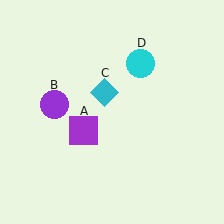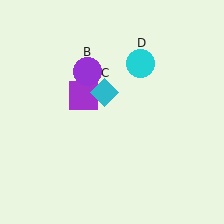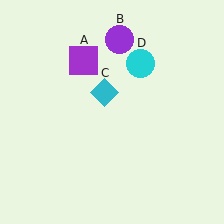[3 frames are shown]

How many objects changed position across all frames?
2 objects changed position: purple square (object A), purple circle (object B).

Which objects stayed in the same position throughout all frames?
Cyan diamond (object C) and cyan circle (object D) remained stationary.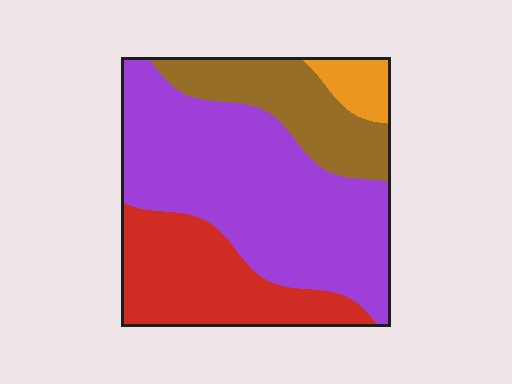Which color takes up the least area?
Orange, at roughly 5%.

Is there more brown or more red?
Red.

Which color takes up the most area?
Purple, at roughly 50%.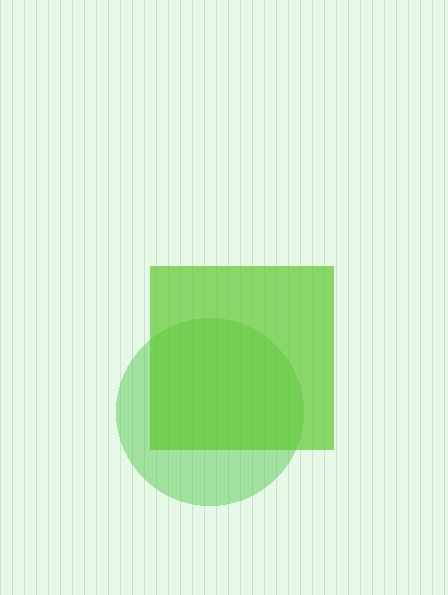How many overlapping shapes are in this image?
There are 2 overlapping shapes in the image.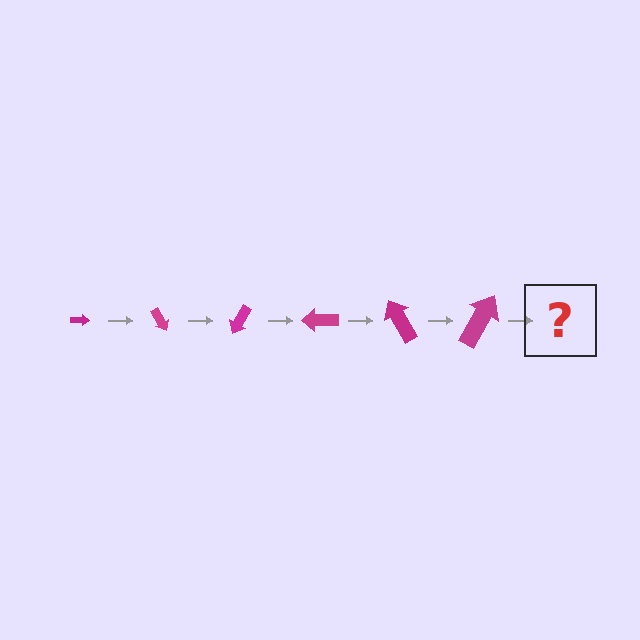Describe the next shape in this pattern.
It should be an arrow, larger than the previous one and rotated 360 degrees from the start.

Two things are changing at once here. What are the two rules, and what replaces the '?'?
The two rules are that the arrow grows larger each step and it rotates 60 degrees each step. The '?' should be an arrow, larger than the previous one and rotated 360 degrees from the start.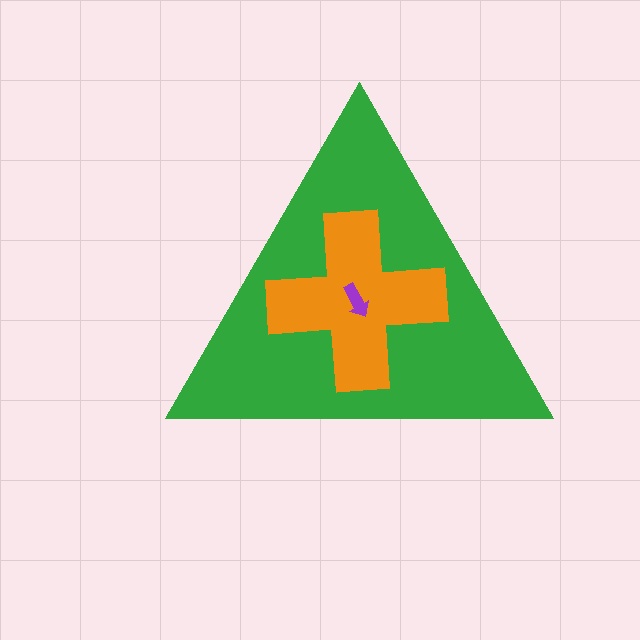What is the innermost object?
The purple arrow.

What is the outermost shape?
The green triangle.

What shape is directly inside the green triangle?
The orange cross.